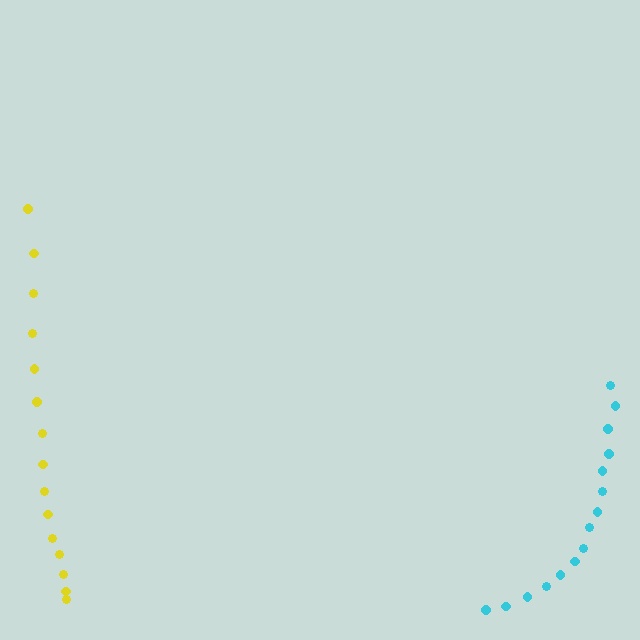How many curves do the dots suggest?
There are 2 distinct paths.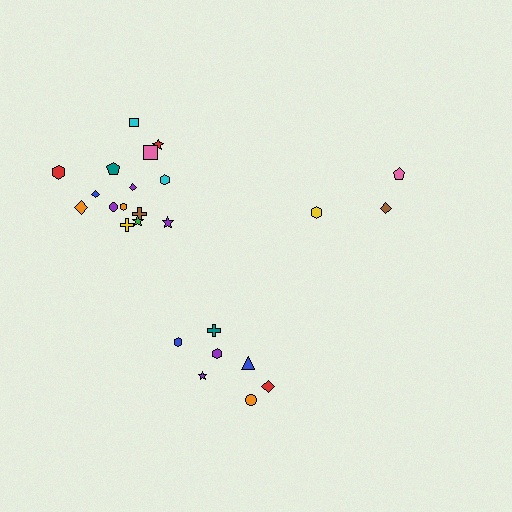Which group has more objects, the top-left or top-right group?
The top-left group.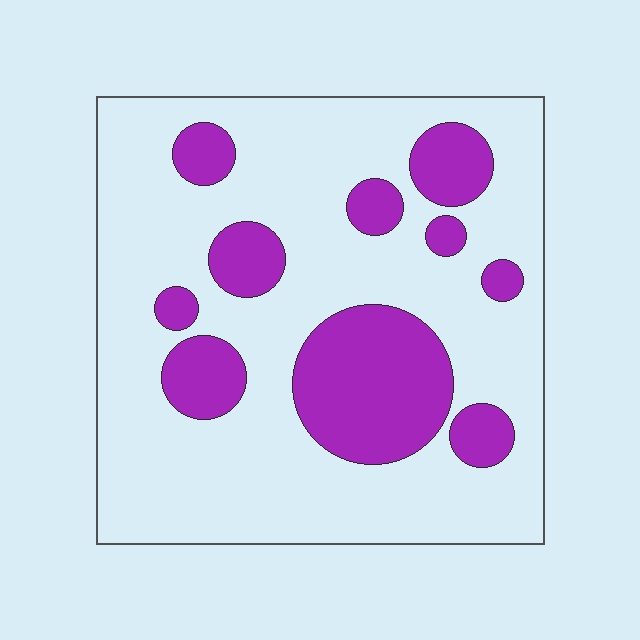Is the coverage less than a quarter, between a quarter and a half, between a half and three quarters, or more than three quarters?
Less than a quarter.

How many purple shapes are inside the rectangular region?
10.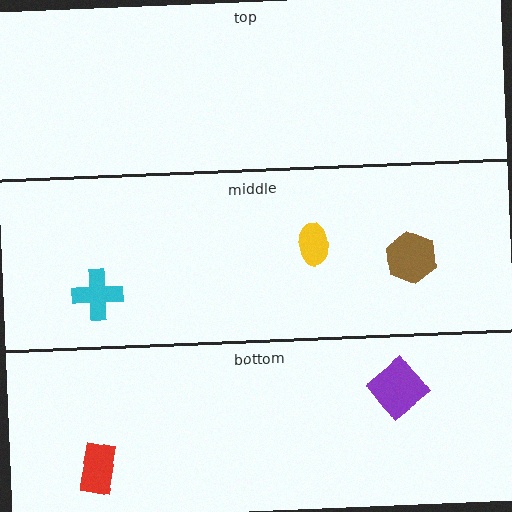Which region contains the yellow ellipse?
The middle region.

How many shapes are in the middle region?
3.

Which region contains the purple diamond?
The bottom region.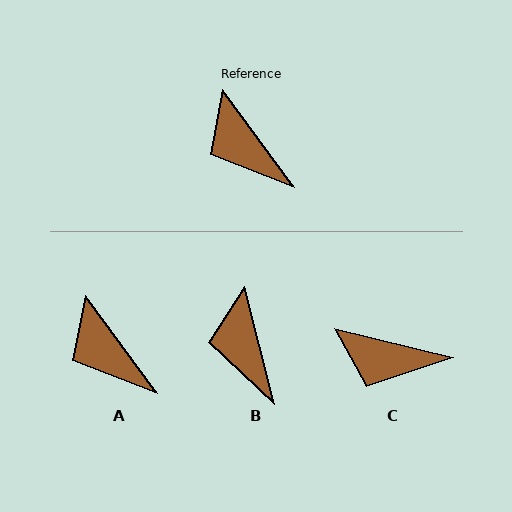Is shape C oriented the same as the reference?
No, it is off by about 40 degrees.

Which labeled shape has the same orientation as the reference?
A.